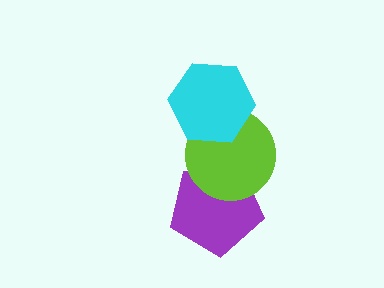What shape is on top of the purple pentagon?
The lime circle is on top of the purple pentagon.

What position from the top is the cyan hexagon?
The cyan hexagon is 1st from the top.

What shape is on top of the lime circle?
The cyan hexagon is on top of the lime circle.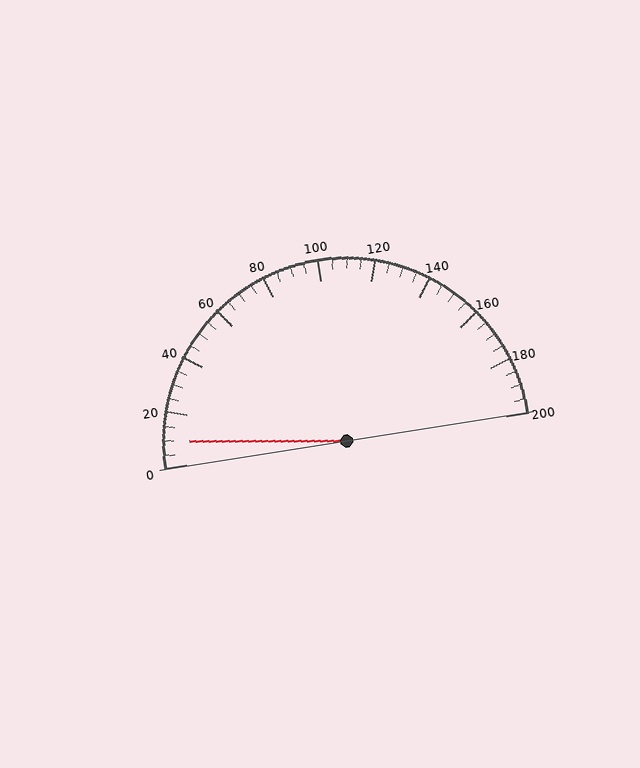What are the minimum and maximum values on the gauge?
The gauge ranges from 0 to 200.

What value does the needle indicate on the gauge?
The needle indicates approximately 10.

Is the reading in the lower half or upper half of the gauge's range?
The reading is in the lower half of the range (0 to 200).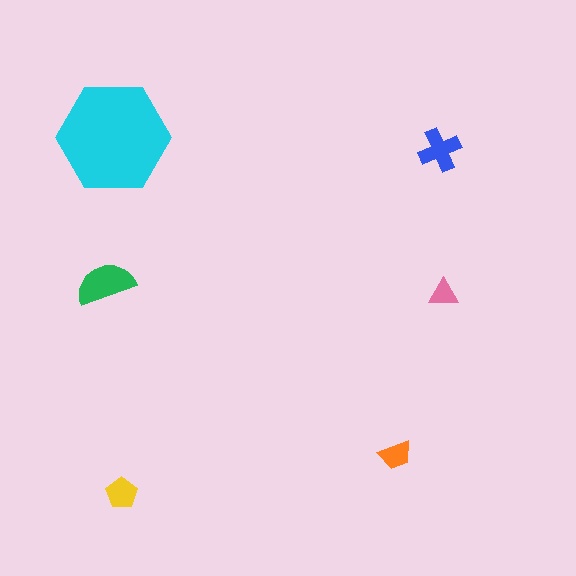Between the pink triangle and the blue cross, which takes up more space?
The blue cross.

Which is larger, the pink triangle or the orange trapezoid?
The orange trapezoid.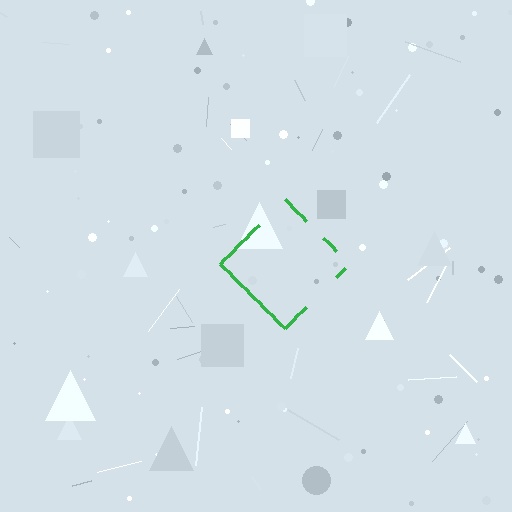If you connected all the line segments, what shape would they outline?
They would outline a diamond.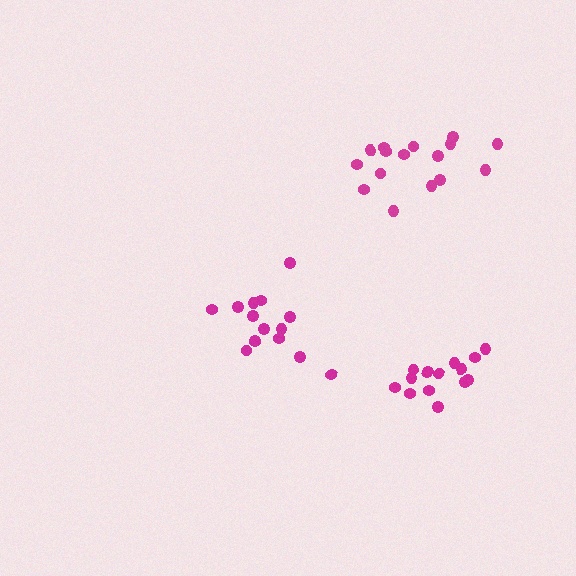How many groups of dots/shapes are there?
There are 3 groups.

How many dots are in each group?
Group 1: 14 dots, Group 2: 15 dots, Group 3: 16 dots (45 total).